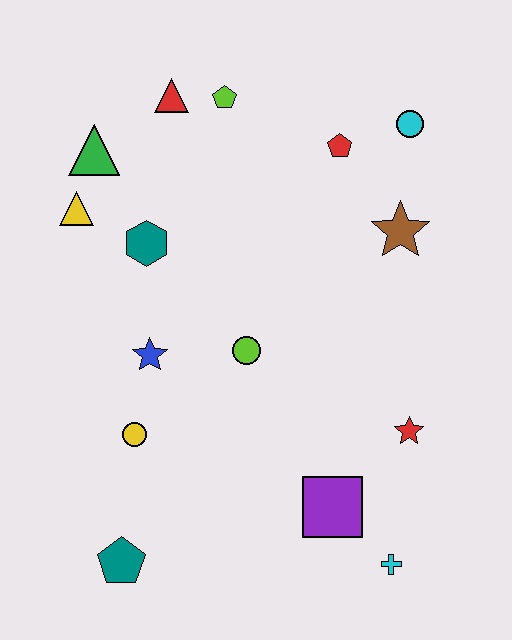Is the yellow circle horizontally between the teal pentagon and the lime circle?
Yes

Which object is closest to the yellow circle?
The blue star is closest to the yellow circle.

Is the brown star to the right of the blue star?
Yes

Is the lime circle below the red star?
No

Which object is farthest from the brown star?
The teal pentagon is farthest from the brown star.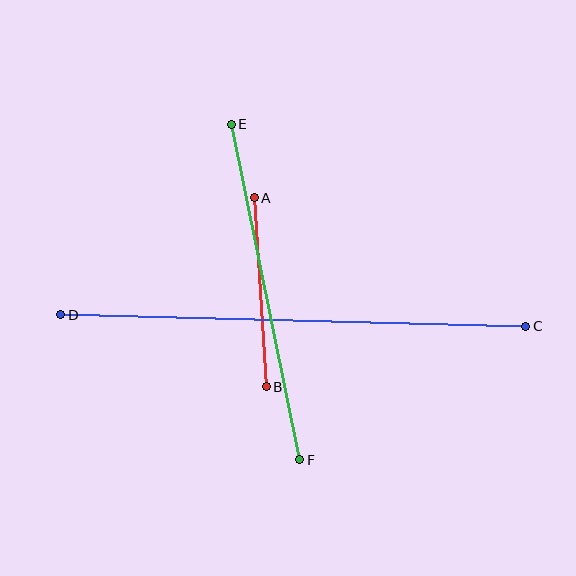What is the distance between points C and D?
The distance is approximately 465 pixels.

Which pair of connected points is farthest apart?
Points C and D are farthest apart.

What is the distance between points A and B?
The distance is approximately 189 pixels.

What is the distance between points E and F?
The distance is approximately 343 pixels.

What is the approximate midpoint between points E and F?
The midpoint is at approximately (265, 292) pixels.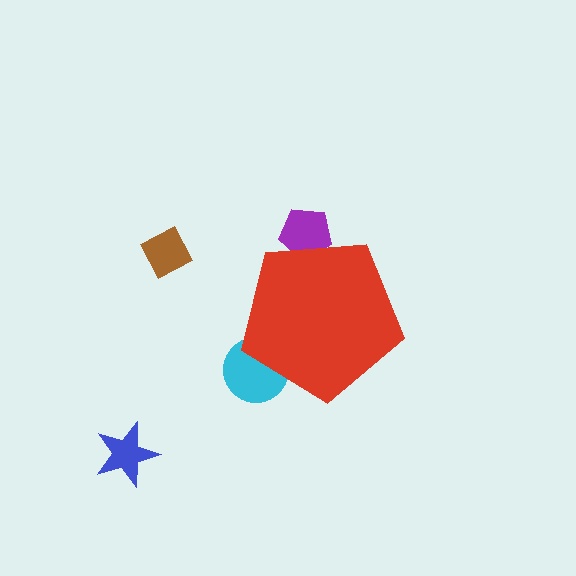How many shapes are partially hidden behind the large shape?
2 shapes are partially hidden.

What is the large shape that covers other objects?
A red pentagon.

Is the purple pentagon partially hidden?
Yes, the purple pentagon is partially hidden behind the red pentagon.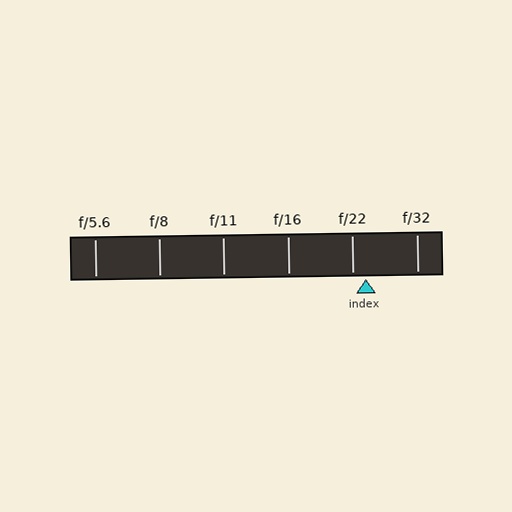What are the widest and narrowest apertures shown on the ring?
The widest aperture shown is f/5.6 and the narrowest is f/32.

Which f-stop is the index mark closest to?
The index mark is closest to f/22.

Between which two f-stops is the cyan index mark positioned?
The index mark is between f/22 and f/32.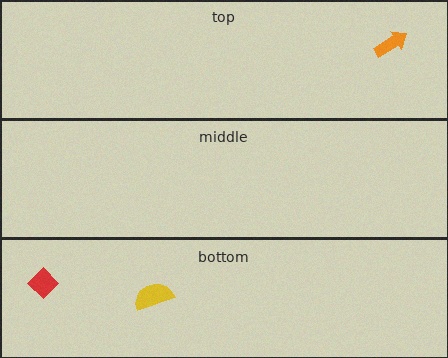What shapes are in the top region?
The orange arrow.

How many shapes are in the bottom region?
2.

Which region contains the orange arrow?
The top region.